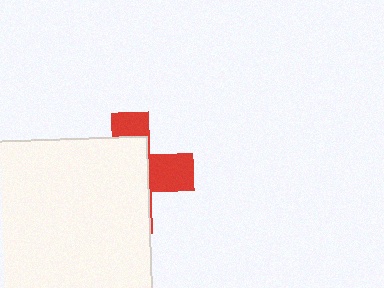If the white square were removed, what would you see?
You would see the complete red cross.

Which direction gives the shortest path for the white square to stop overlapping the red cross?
Moving left gives the shortest separation.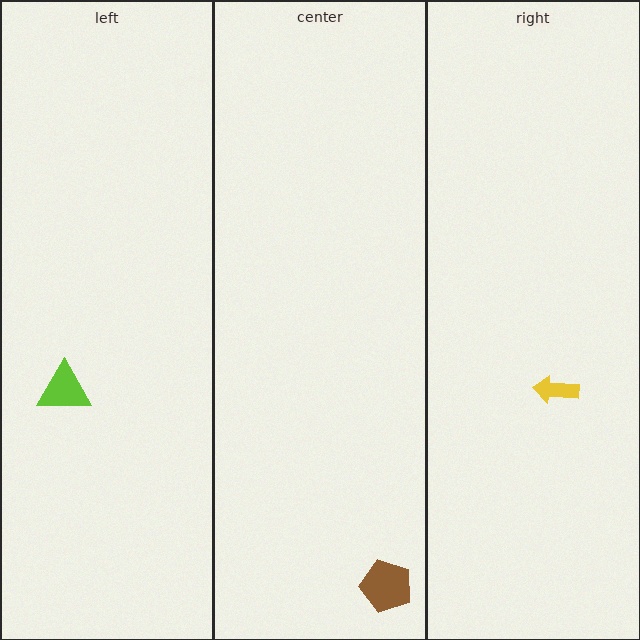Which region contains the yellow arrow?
The right region.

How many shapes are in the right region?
1.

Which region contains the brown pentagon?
The center region.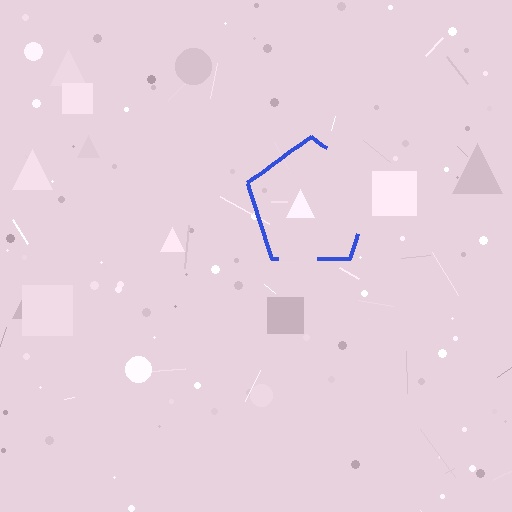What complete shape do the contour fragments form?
The contour fragments form a pentagon.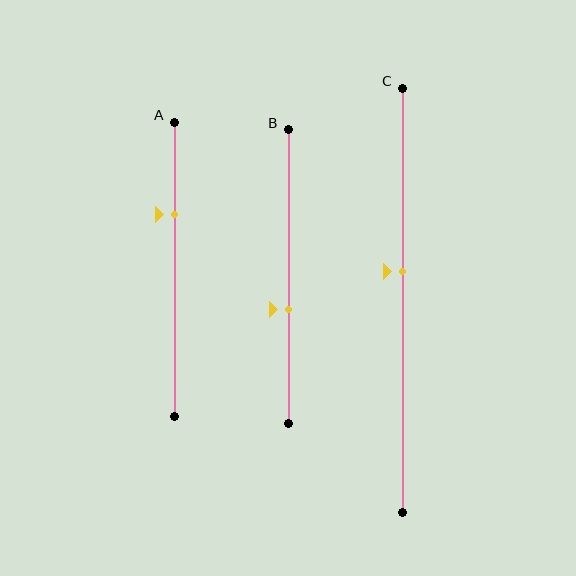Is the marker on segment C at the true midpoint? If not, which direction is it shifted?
No, the marker on segment C is shifted upward by about 7% of the segment length.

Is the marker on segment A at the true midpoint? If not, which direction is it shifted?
No, the marker on segment A is shifted upward by about 19% of the segment length.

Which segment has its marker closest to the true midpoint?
Segment C has its marker closest to the true midpoint.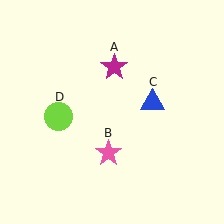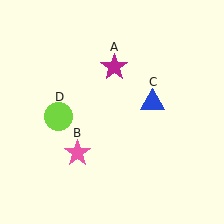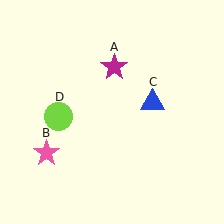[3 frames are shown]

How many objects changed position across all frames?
1 object changed position: pink star (object B).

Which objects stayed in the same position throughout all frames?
Magenta star (object A) and blue triangle (object C) and lime circle (object D) remained stationary.